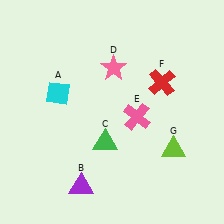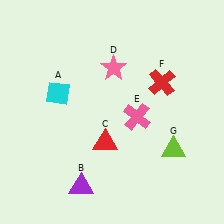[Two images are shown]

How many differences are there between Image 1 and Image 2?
There is 1 difference between the two images.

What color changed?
The triangle (C) changed from green in Image 1 to red in Image 2.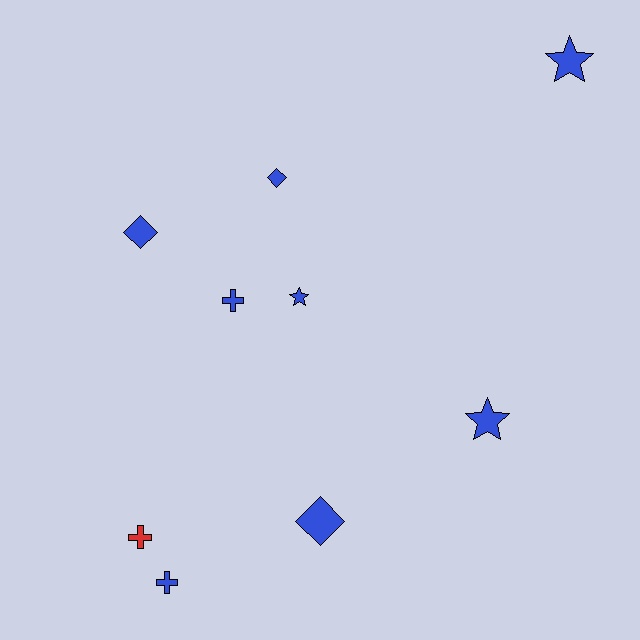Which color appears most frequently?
Blue, with 8 objects.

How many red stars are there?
There are no red stars.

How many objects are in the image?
There are 9 objects.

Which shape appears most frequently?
Star, with 3 objects.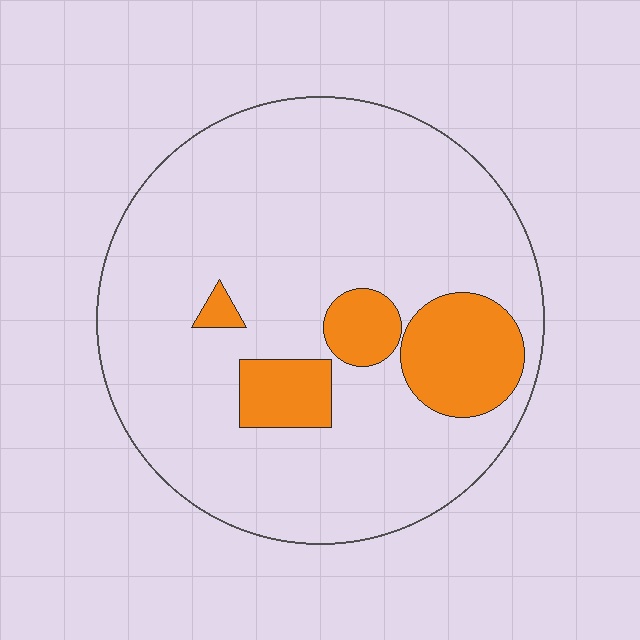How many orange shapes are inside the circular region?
4.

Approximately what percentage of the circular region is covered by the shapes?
Approximately 15%.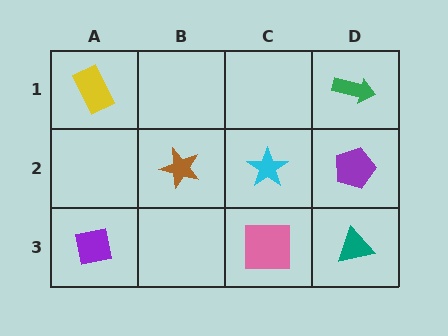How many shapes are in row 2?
3 shapes.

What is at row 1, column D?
A green arrow.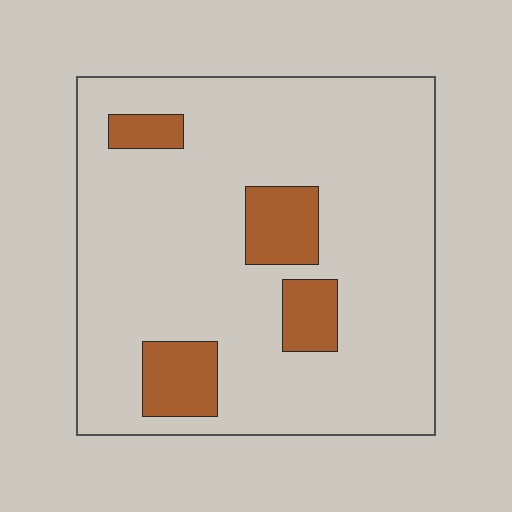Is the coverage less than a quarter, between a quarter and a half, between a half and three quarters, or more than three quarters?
Less than a quarter.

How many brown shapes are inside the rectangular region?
4.